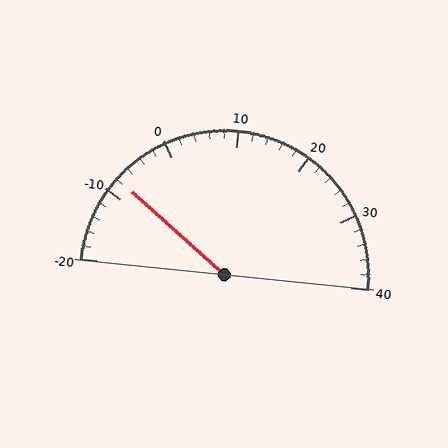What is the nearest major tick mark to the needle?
The nearest major tick mark is -10.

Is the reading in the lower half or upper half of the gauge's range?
The reading is in the lower half of the range (-20 to 40).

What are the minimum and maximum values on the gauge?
The gauge ranges from -20 to 40.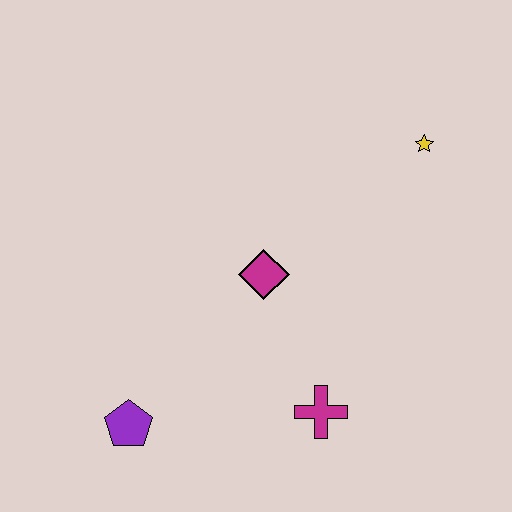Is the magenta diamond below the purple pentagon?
No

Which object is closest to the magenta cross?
The magenta diamond is closest to the magenta cross.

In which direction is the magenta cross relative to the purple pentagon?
The magenta cross is to the right of the purple pentagon.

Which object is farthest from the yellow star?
The purple pentagon is farthest from the yellow star.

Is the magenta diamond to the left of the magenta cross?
Yes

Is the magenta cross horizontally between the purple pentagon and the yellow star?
Yes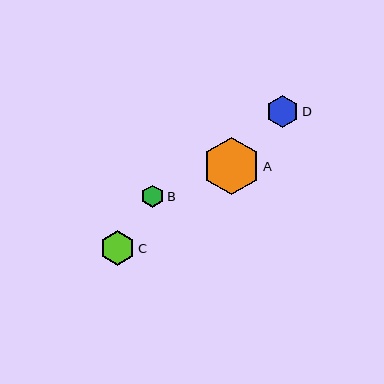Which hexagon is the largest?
Hexagon A is the largest with a size of approximately 58 pixels.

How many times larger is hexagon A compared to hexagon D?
Hexagon A is approximately 1.8 times the size of hexagon D.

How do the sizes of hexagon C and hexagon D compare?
Hexagon C and hexagon D are approximately the same size.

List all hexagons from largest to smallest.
From largest to smallest: A, C, D, B.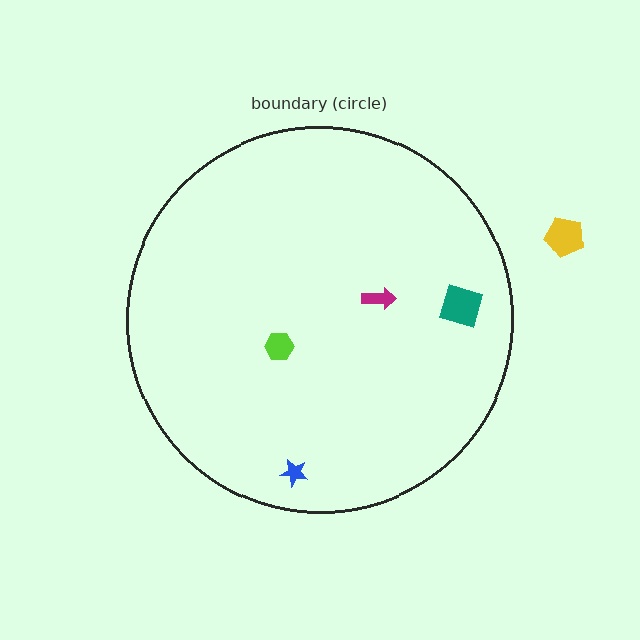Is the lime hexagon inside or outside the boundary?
Inside.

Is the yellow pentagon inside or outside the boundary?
Outside.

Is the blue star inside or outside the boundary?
Inside.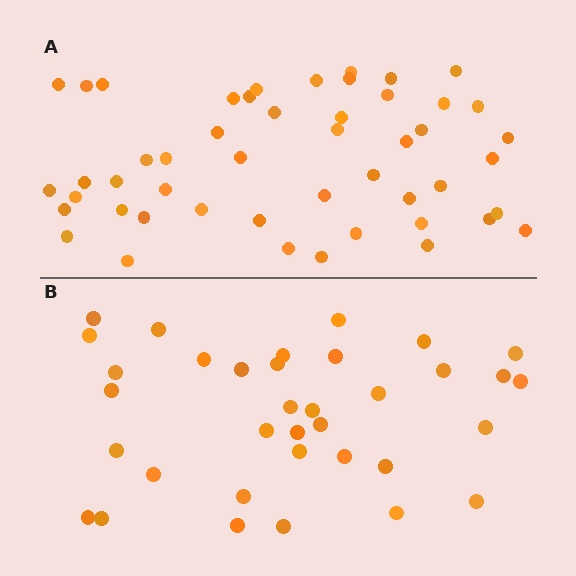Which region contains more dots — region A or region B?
Region A (the top region) has more dots.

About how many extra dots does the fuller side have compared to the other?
Region A has approximately 15 more dots than region B.